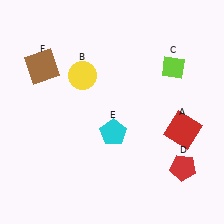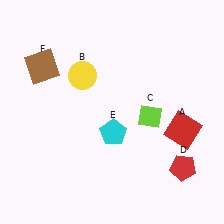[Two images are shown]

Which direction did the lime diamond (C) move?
The lime diamond (C) moved down.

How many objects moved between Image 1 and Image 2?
1 object moved between the two images.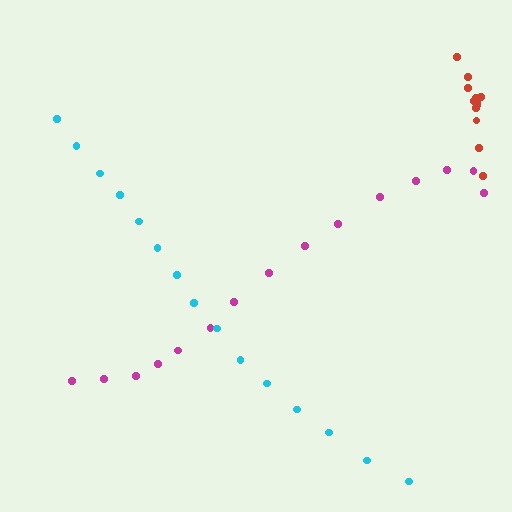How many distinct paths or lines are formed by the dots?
There are 3 distinct paths.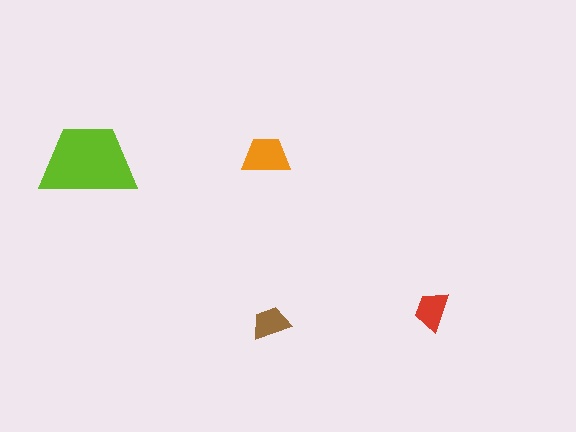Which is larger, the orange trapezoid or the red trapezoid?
The orange one.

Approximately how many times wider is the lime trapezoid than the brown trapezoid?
About 2.5 times wider.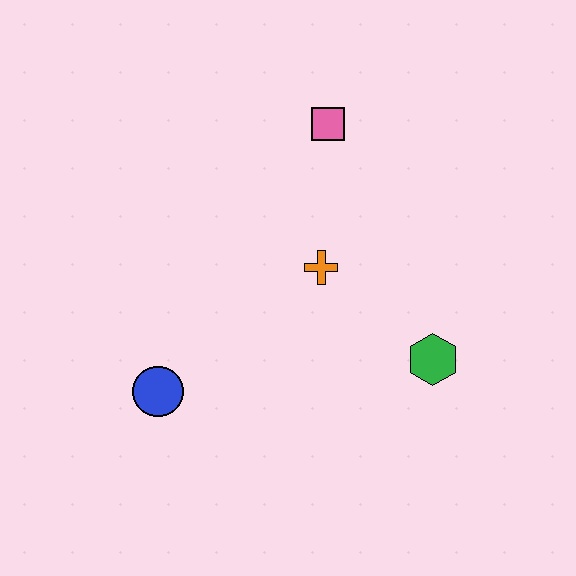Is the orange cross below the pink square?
Yes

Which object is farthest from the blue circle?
The pink square is farthest from the blue circle.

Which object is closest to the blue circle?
The orange cross is closest to the blue circle.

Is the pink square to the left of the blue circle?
No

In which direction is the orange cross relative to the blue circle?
The orange cross is to the right of the blue circle.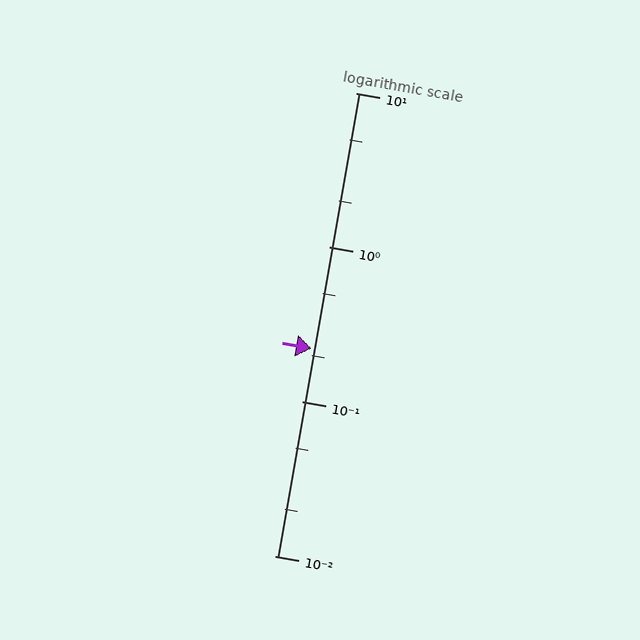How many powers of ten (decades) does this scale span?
The scale spans 3 decades, from 0.01 to 10.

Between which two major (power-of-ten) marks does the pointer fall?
The pointer is between 0.1 and 1.